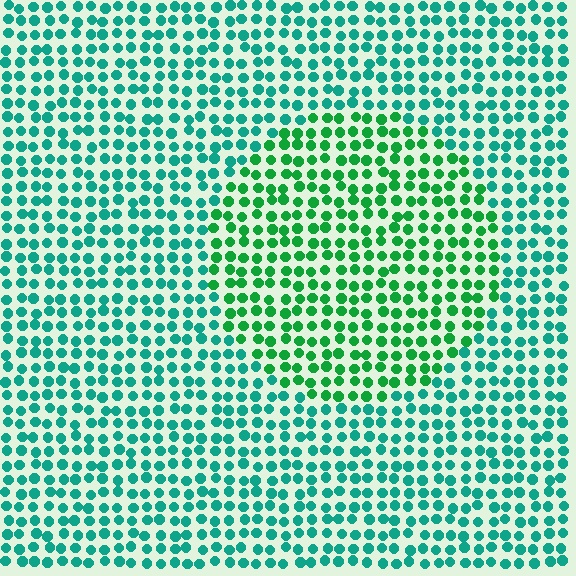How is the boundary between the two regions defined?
The boundary is defined purely by a slight shift in hue (about 33 degrees). Spacing, size, and orientation are identical on both sides.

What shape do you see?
I see a circle.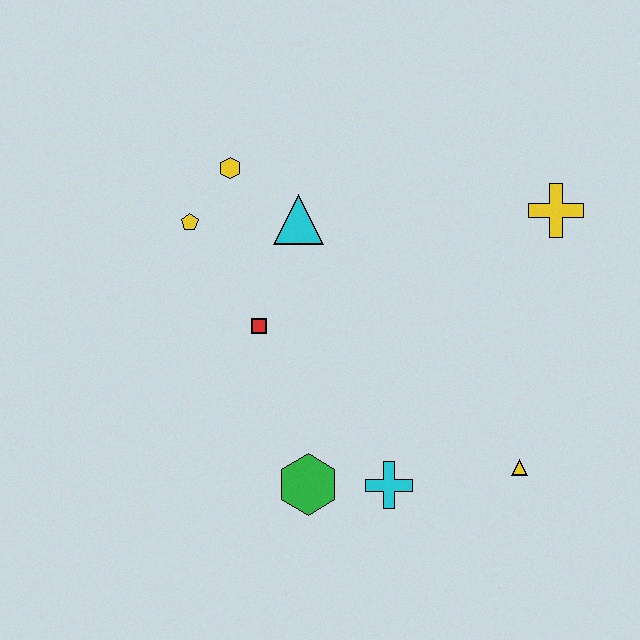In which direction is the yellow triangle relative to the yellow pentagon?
The yellow triangle is to the right of the yellow pentagon.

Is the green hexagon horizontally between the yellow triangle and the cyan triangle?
Yes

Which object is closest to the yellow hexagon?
The yellow pentagon is closest to the yellow hexagon.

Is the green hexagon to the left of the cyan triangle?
No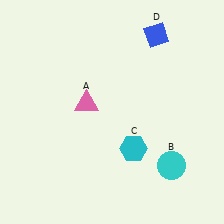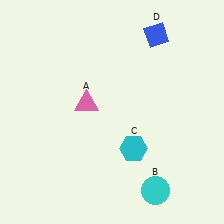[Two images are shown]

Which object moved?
The cyan circle (B) moved down.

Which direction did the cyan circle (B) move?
The cyan circle (B) moved down.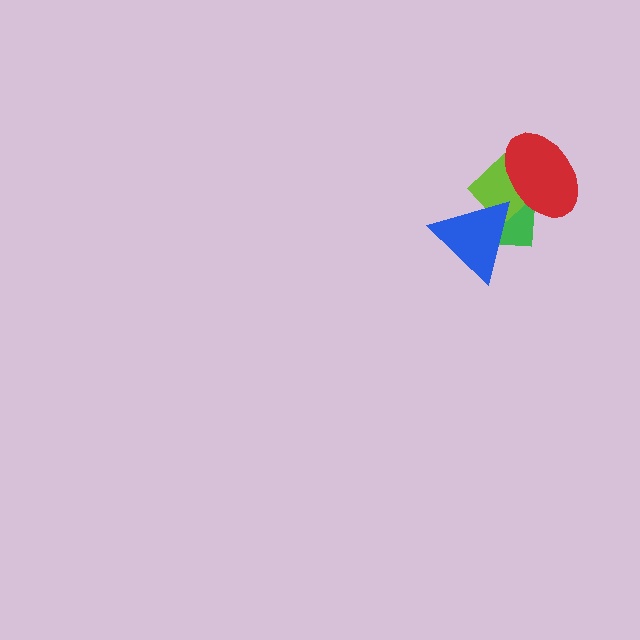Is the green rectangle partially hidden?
Yes, it is partially covered by another shape.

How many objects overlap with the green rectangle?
3 objects overlap with the green rectangle.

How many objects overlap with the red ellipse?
2 objects overlap with the red ellipse.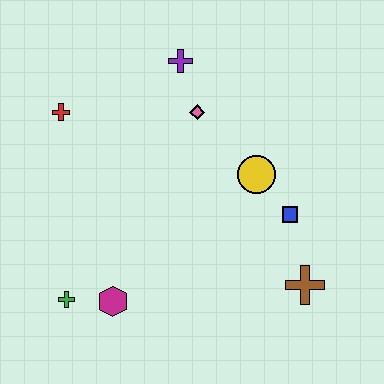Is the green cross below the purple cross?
Yes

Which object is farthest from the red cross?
The brown cross is farthest from the red cross.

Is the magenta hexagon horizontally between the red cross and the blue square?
Yes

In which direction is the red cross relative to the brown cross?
The red cross is to the left of the brown cross.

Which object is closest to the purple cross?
The pink diamond is closest to the purple cross.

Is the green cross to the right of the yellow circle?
No